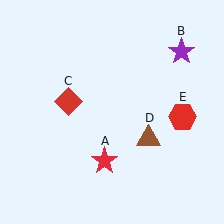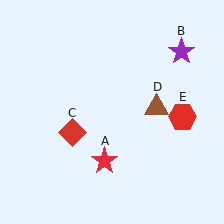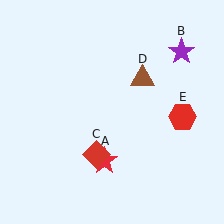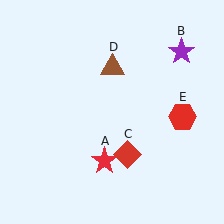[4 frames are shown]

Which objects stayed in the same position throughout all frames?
Red star (object A) and purple star (object B) and red hexagon (object E) remained stationary.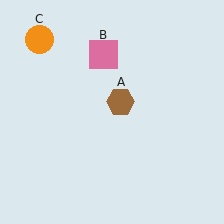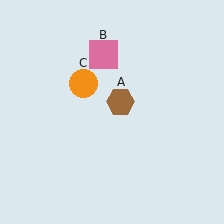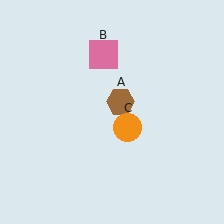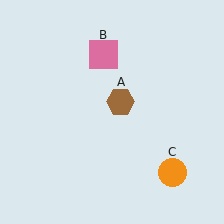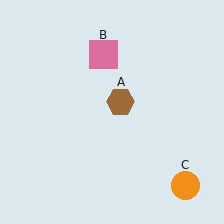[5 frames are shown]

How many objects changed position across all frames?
1 object changed position: orange circle (object C).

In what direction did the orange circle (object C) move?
The orange circle (object C) moved down and to the right.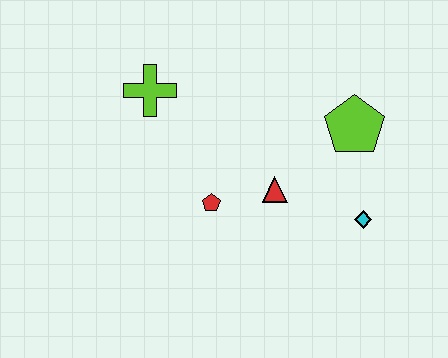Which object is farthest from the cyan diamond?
The lime cross is farthest from the cyan diamond.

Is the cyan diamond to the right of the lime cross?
Yes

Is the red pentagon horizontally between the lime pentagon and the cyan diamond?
No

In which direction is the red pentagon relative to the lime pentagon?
The red pentagon is to the left of the lime pentagon.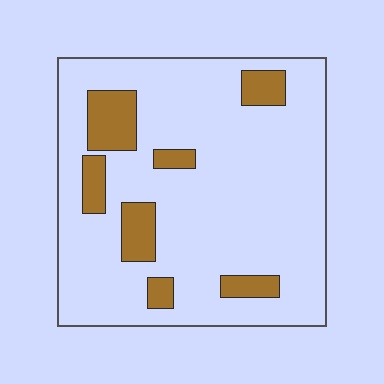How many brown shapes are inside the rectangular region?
7.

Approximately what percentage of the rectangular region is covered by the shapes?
Approximately 15%.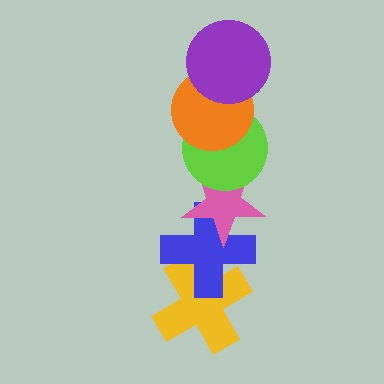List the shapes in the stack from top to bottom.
From top to bottom: the purple circle, the orange circle, the lime circle, the pink star, the blue cross, the yellow cross.